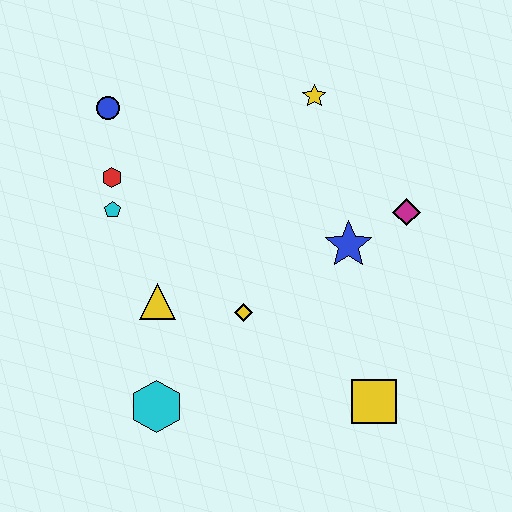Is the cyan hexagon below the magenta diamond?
Yes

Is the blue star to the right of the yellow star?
Yes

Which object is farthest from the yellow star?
The cyan hexagon is farthest from the yellow star.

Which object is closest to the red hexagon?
The cyan pentagon is closest to the red hexagon.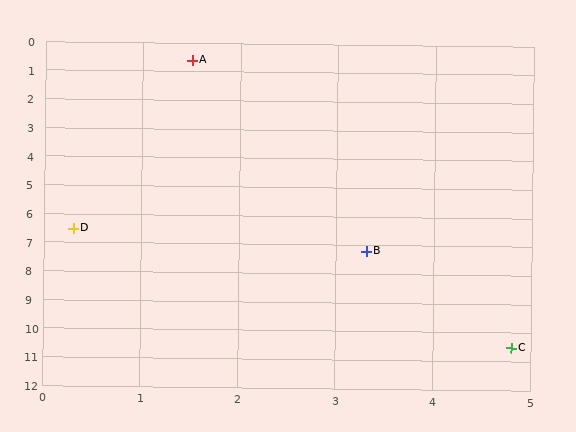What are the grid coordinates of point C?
Point C is at approximately (4.8, 10.5).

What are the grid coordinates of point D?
Point D is at approximately (0.3, 6.5).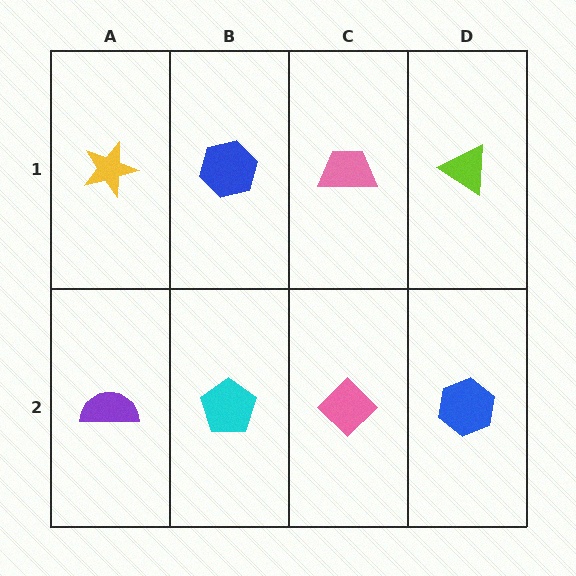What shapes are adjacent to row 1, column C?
A pink diamond (row 2, column C), a blue hexagon (row 1, column B), a lime triangle (row 1, column D).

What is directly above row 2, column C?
A pink trapezoid.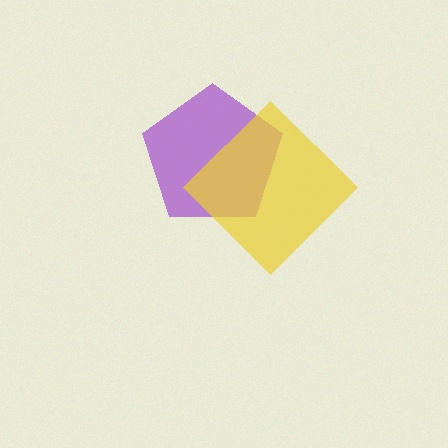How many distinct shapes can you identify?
There are 2 distinct shapes: a purple pentagon, a yellow diamond.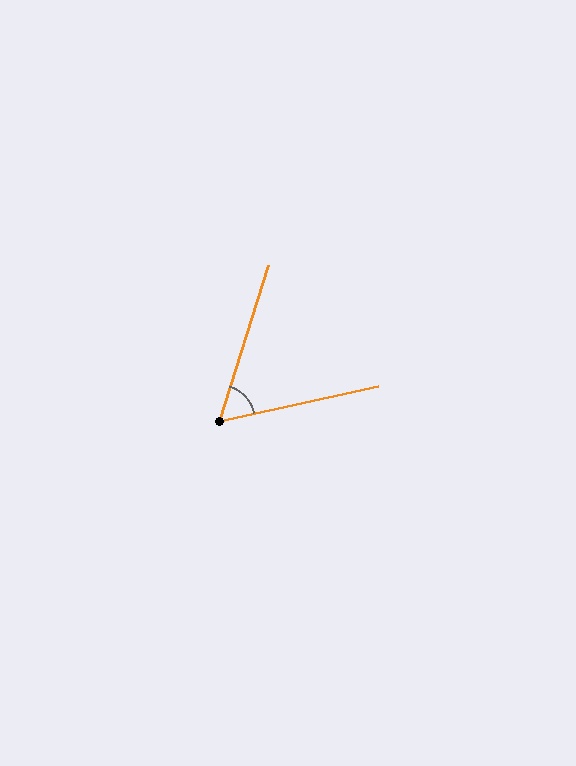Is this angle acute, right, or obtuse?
It is acute.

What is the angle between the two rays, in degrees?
Approximately 60 degrees.